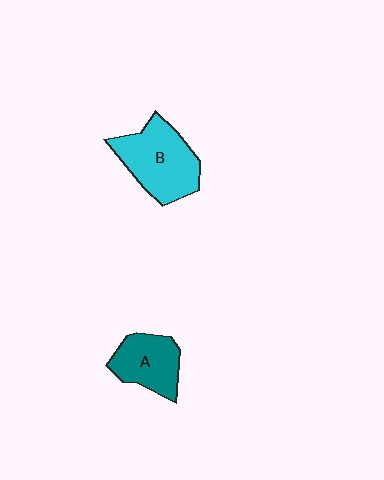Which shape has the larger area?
Shape B (cyan).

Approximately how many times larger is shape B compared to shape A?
Approximately 1.4 times.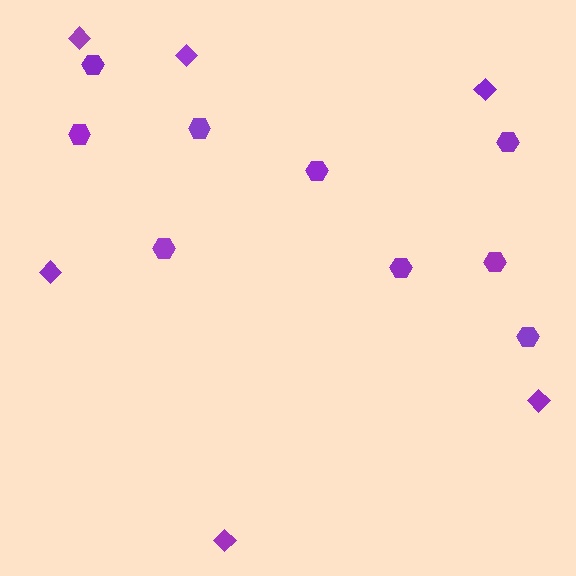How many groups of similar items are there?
There are 2 groups: one group of diamonds (6) and one group of hexagons (9).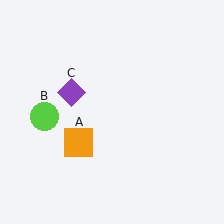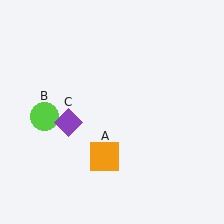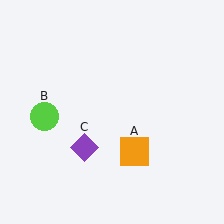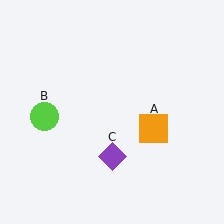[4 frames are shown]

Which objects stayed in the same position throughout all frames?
Lime circle (object B) remained stationary.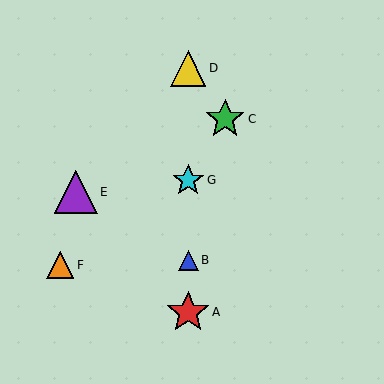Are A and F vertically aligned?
No, A is at x≈188 and F is at x≈60.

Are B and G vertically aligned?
Yes, both are at x≈188.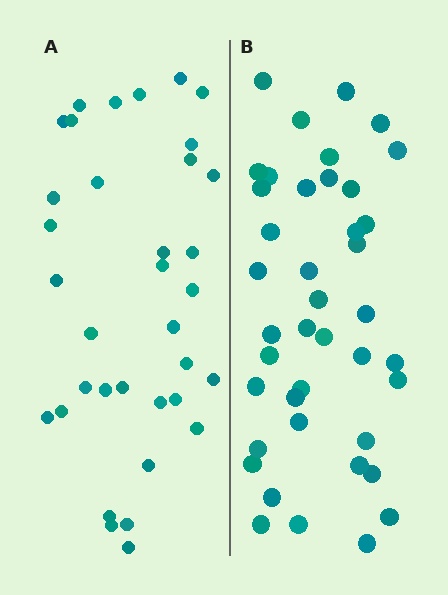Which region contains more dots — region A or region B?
Region B (the right region) has more dots.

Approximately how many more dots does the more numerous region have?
Region B has about 6 more dots than region A.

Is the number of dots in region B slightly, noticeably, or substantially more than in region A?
Region B has only slightly more — the two regions are fairly close. The ratio is roughly 1.2 to 1.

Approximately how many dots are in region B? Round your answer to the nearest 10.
About 40 dots. (The exact count is 41, which rounds to 40.)